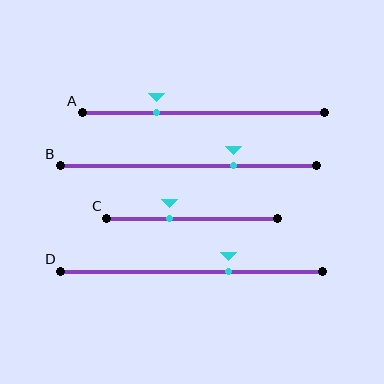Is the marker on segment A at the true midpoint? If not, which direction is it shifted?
No, the marker on segment A is shifted to the left by about 19% of the segment length.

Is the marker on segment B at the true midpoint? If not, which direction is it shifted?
No, the marker on segment B is shifted to the right by about 18% of the segment length.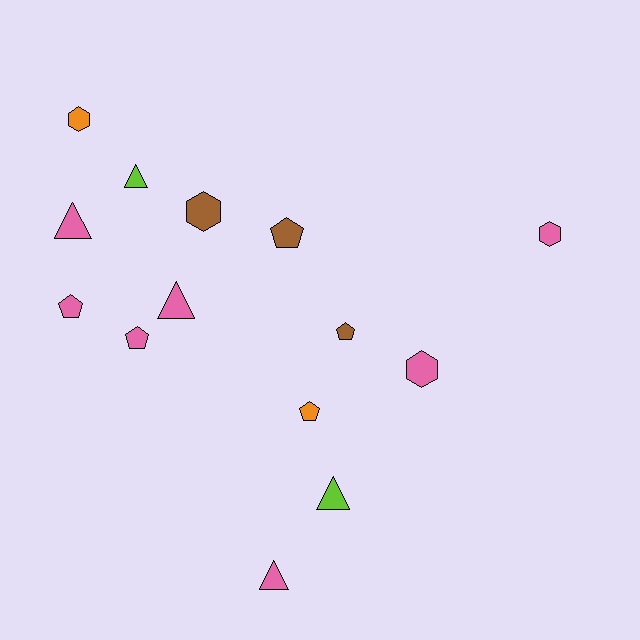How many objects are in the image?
There are 14 objects.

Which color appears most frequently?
Pink, with 7 objects.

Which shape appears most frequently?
Triangle, with 5 objects.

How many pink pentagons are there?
There are 2 pink pentagons.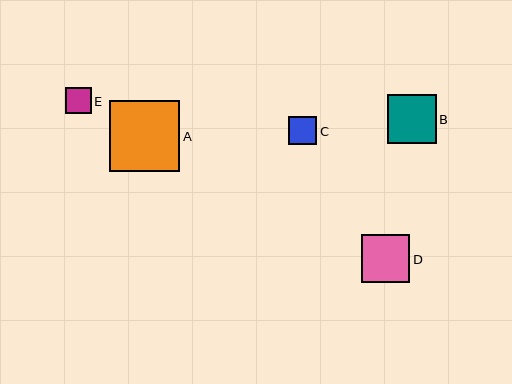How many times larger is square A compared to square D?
Square A is approximately 1.5 times the size of square D.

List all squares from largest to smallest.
From largest to smallest: A, B, D, C, E.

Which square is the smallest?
Square E is the smallest with a size of approximately 26 pixels.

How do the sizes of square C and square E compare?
Square C and square E are approximately the same size.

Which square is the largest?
Square A is the largest with a size of approximately 71 pixels.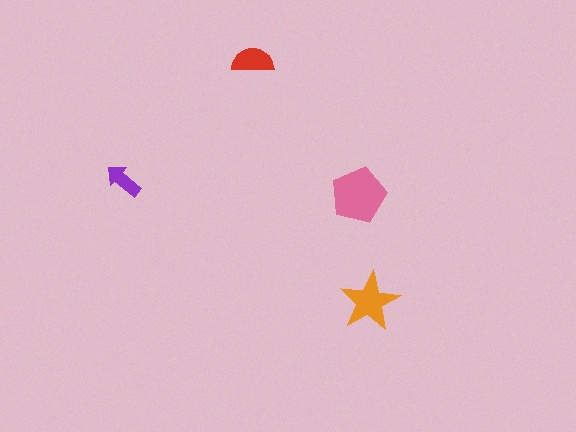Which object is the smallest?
The purple arrow.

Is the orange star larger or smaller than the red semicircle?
Larger.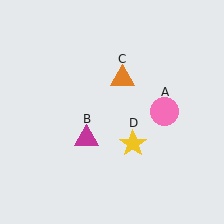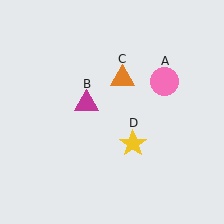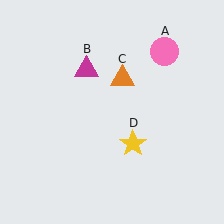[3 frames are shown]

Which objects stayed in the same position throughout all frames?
Orange triangle (object C) and yellow star (object D) remained stationary.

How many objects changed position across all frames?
2 objects changed position: pink circle (object A), magenta triangle (object B).